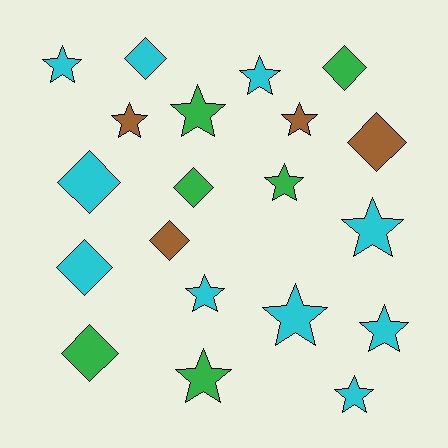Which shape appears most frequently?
Star, with 12 objects.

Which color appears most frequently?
Cyan, with 10 objects.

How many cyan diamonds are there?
There are 3 cyan diamonds.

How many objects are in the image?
There are 20 objects.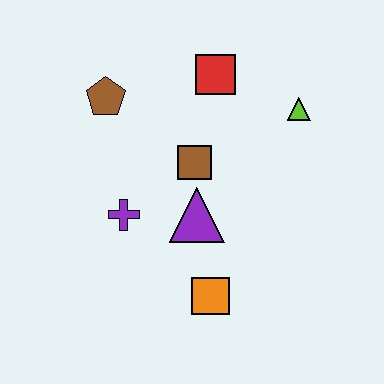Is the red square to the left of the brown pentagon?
No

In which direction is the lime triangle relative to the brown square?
The lime triangle is to the right of the brown square.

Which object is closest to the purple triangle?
The brown square is closest to the purple triangle.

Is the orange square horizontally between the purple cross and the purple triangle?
No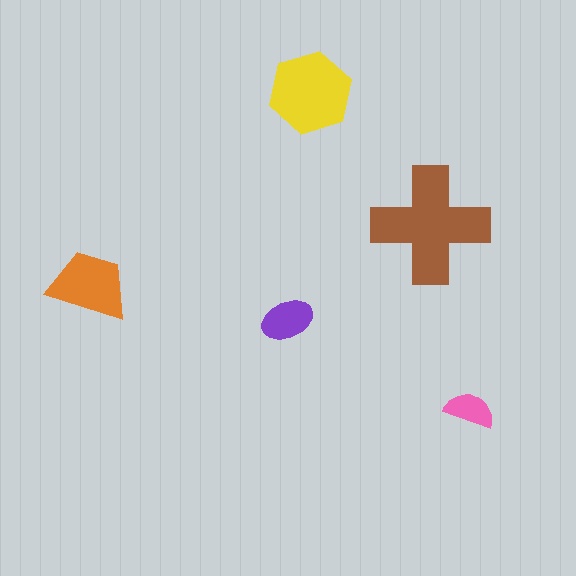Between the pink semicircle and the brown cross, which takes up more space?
The brown cross.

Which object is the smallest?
The pink semicircle.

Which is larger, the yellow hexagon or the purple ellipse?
The yellow hexagon.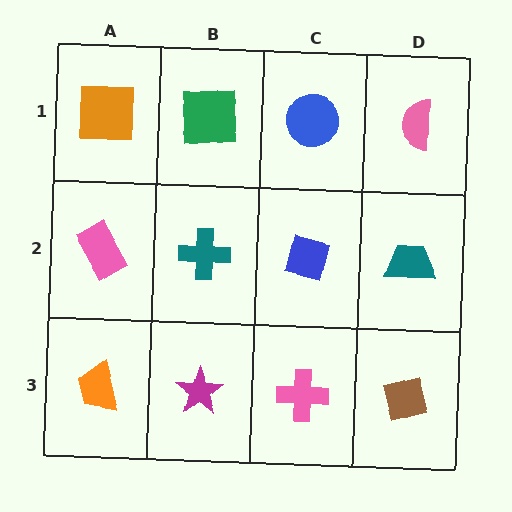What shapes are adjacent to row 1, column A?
A pink rectangle (row 2, column A), a green square (row 1, column B).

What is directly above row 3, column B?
A teal cross.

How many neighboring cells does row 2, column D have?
3.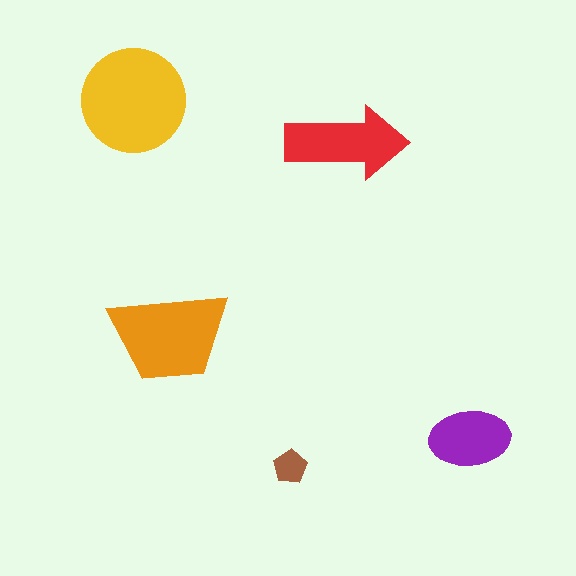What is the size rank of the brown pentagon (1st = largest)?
5th.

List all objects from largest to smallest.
The yellow circle, the orange trapezoid, the red arrow, the purple ellipse, the brown pentagon.